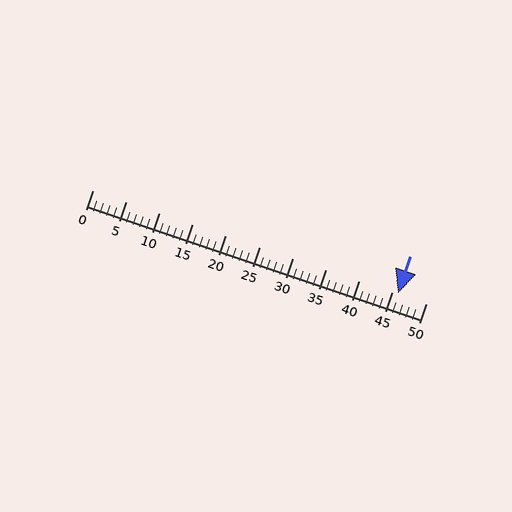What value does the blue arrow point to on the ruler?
The blue arrow points to approximately 46.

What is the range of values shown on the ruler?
The ruler shows values from 0 to 50.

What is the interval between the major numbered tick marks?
The major tick marks are spaced 5 units apart.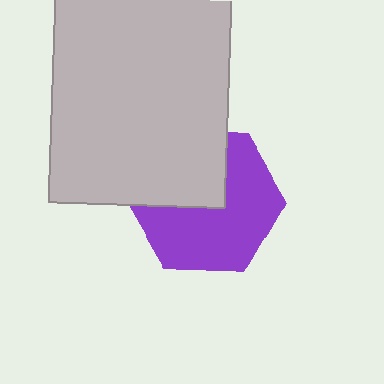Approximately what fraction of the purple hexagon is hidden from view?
Roughly 37% of the purple hexagon is hidden behind the light gray rectangle.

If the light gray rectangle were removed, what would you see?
You would see the complete purple hexagon.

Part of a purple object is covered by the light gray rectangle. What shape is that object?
It is a hexagon.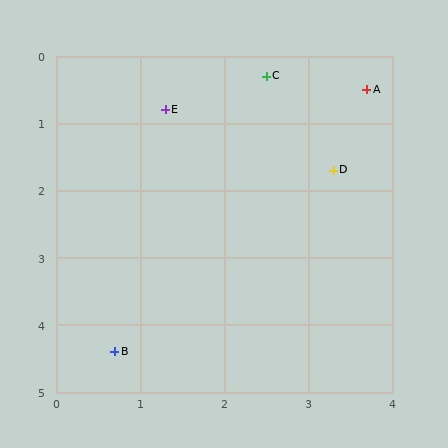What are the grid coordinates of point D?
Point D is at approximately (3.3, 1.7).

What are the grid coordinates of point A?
Point A is at approximately (3.7, 0.5).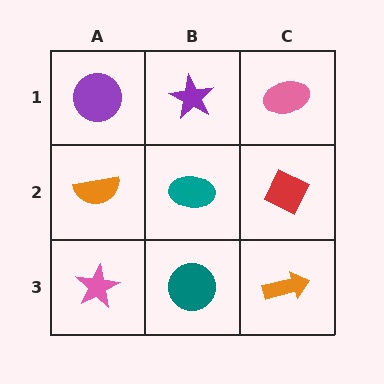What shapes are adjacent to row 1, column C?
A red diamond (row 2, column C), a purple star (row 1, column B).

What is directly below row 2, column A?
A pink star.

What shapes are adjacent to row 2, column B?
A purple star (row 1, column B), a teal circle (row 3, column B), an orange semicircle (row 2, column A), a red diamond (row 2, column C).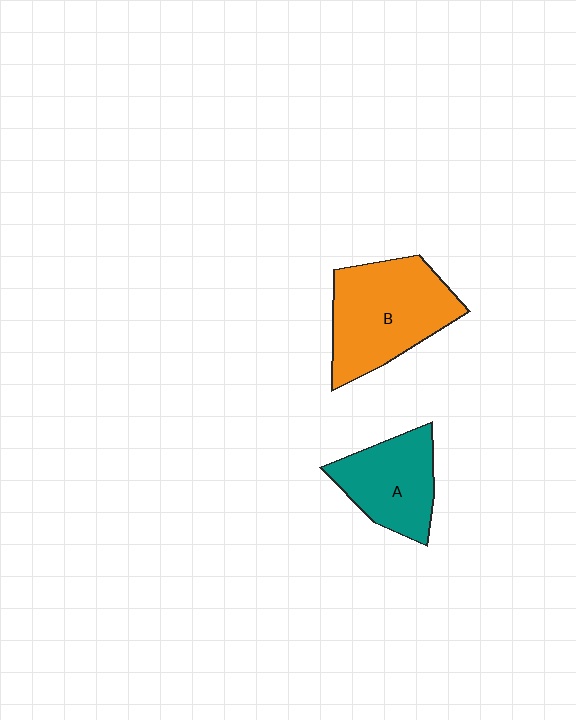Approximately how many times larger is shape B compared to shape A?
Approximately 1.4 times.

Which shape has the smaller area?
Shape A (teal).